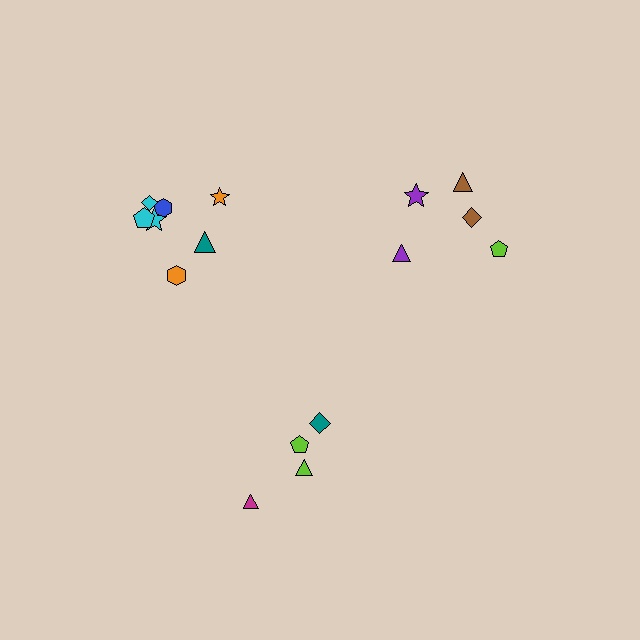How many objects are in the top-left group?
There are 7 objects.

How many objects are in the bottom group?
There are 4 objects.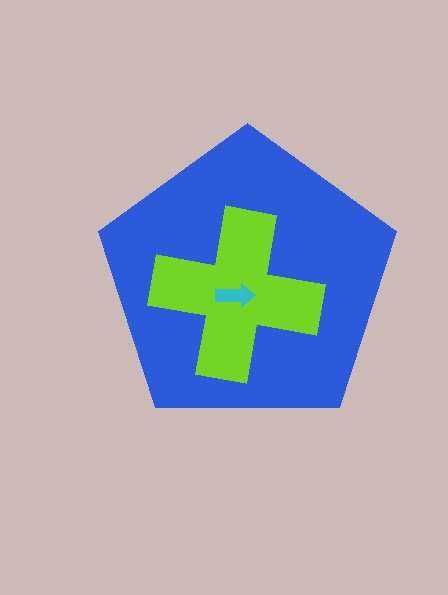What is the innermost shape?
The cyan arrow.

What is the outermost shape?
The blue pentagon.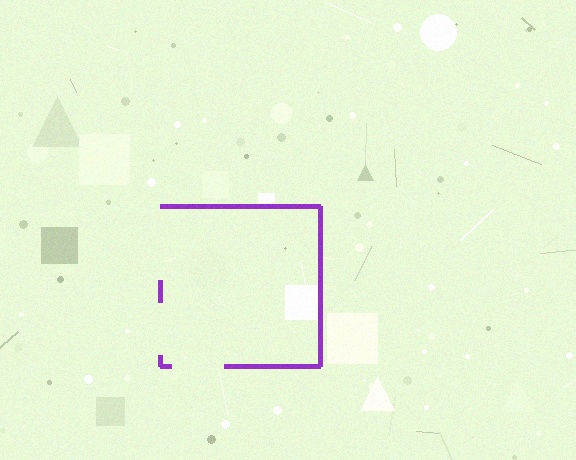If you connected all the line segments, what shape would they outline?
They would outline a square.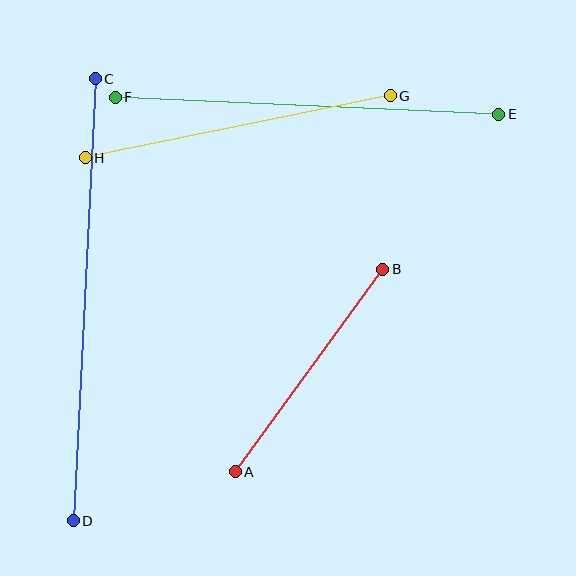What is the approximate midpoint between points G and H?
The midpoint is at approximately (238, 127) pixels.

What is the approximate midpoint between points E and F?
The midpoint is at approximately (307, 106) pixels.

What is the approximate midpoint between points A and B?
The midpoint is at approximately (309, 371) pixels.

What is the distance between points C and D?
The distance is approximately 443 pixels.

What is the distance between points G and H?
The distance is approximately 311 pixels.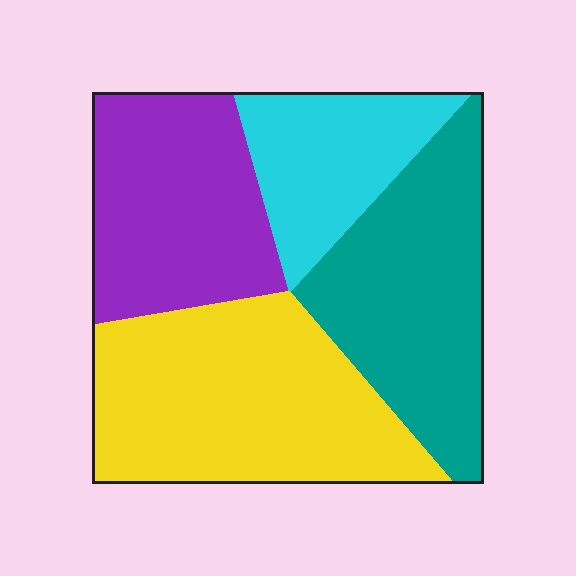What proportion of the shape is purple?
Purple takes up about one quarter (1/4) of the shape.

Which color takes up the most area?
Yellow, at roughly 35%.